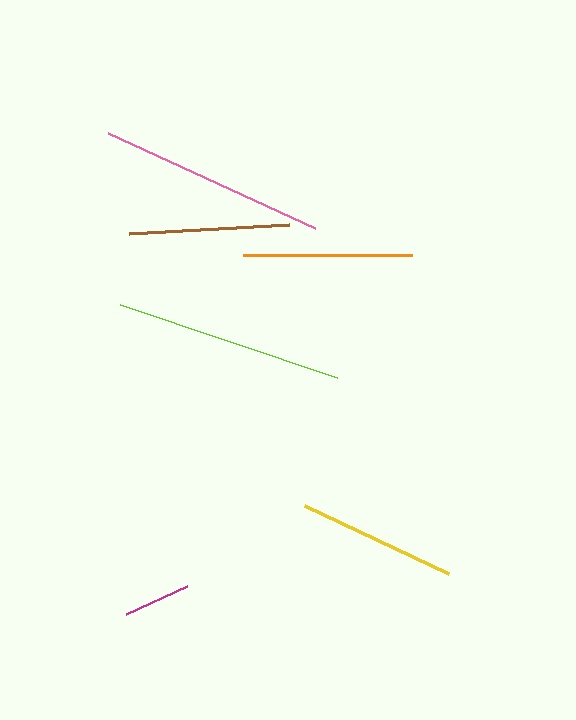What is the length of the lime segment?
The lime segment is approximately 229 pixels long.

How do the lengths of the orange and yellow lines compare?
The orange and yellow lines are approximately the same length.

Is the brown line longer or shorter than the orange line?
The orange line is longer than the brown line.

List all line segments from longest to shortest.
From longest to shortest: lime, pink, orange, brown, yellow, magenta.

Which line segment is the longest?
The lime line is the longest at approximately 229 pixels.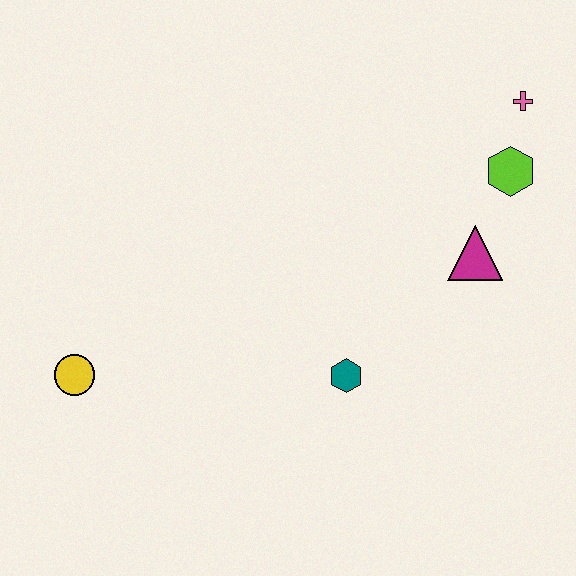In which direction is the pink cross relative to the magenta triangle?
The pink cross is above the magenta triangle.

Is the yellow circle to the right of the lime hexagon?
No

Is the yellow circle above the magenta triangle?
No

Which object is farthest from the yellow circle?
The pink cross is farthest from the yellow circle.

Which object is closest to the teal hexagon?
The magenta triangle is closest to the teal hexagon.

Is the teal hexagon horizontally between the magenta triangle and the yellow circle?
Yes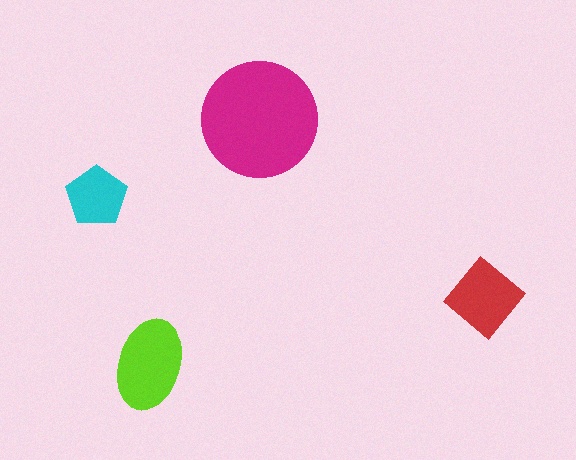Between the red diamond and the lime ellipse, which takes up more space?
The lime ellipse.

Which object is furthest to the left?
The cyan pentagon is leftmost.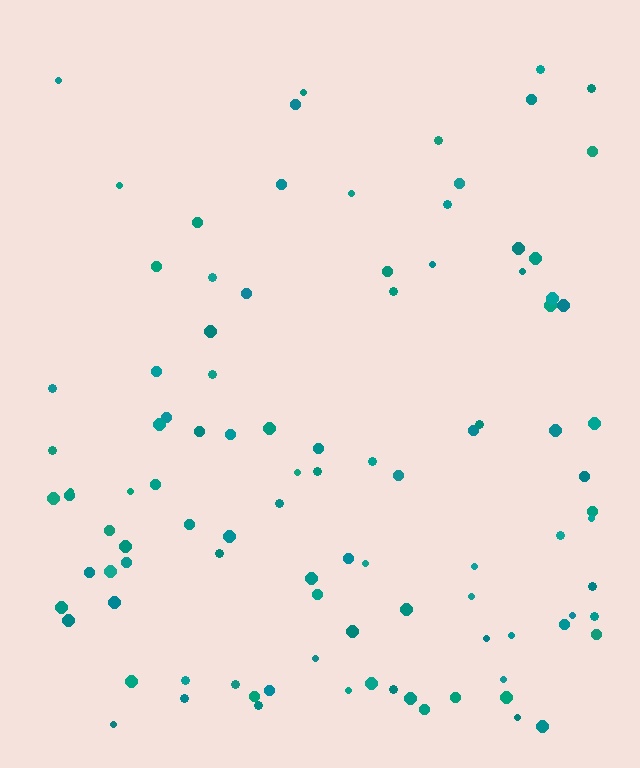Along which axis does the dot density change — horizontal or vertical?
Vertical.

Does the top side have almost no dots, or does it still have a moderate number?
Still a moderate number, just noticeably fewer than the bottom.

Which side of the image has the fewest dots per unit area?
The top.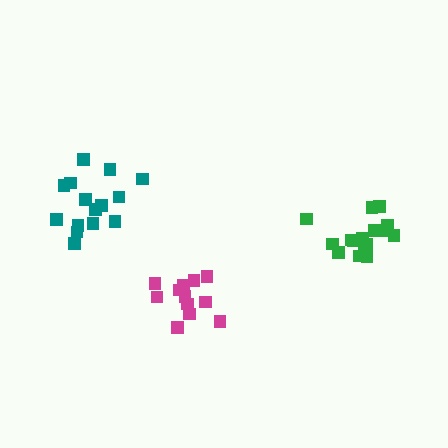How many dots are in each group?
Group 1: 12 dots, Group 2: 15 dots, Group 3: 16 dots (43 total).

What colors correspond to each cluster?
The clusters are colored: magenta, teal, green.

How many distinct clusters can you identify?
There are 3 distinct clusters.